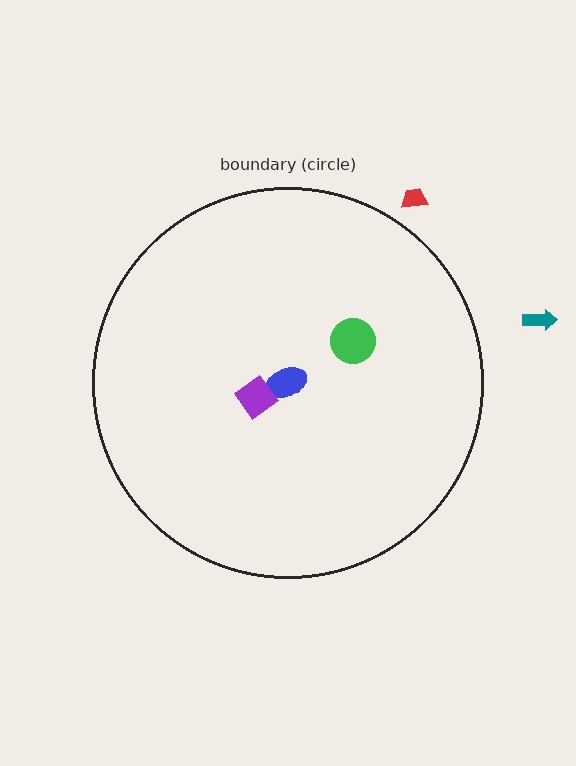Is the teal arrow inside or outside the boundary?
Outside.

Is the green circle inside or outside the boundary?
Inside.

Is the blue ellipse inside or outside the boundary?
Inside.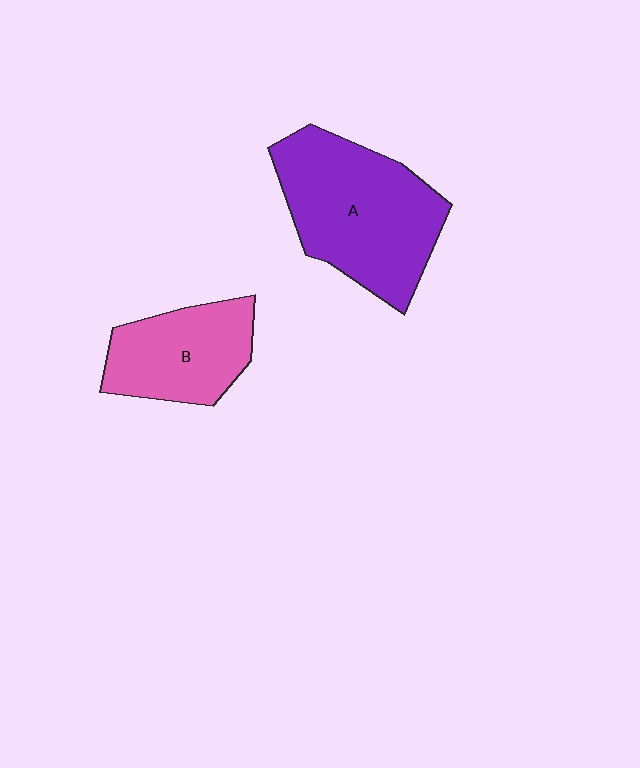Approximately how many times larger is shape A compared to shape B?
Approximately 1.6 times.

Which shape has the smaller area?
Shape B (pink).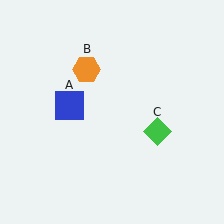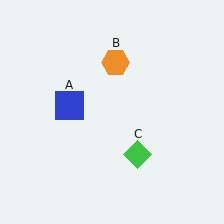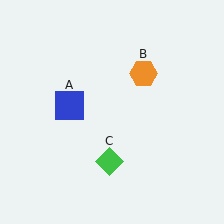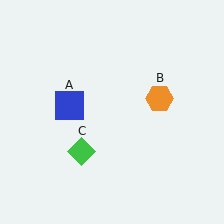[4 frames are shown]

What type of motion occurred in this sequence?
The orange hexagon (object B), green diamond (object C) rotated clockwise around the center of the scene.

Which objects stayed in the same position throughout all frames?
Blue square (object A) remained stationary.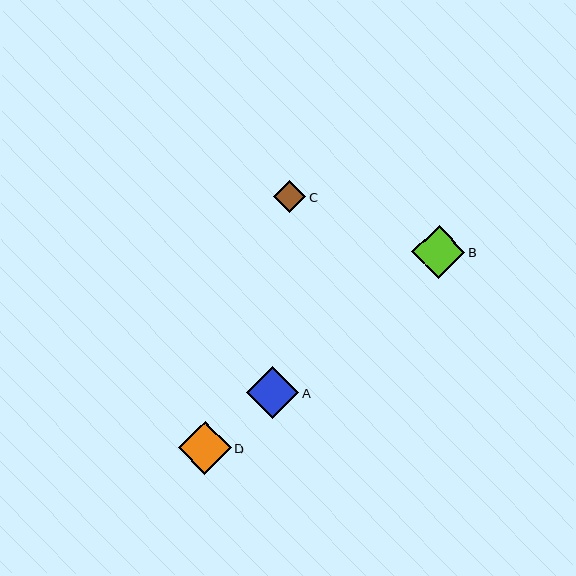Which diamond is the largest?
Diamond D is the largest with a size of approximately 53 pixels.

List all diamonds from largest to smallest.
From largest to smallest: D, B, A, C.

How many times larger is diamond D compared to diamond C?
Diamond D is approximately 1.6 times the size of diamond C.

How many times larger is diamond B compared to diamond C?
Diamond B is approximately 1.6 times the size of diamond C.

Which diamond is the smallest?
Diamond C is the smallest with a size of approximately 32 pixels.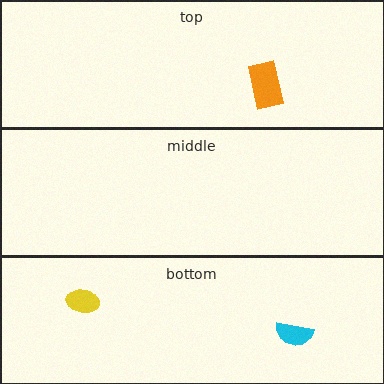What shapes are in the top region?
The orange rectangle.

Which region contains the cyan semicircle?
The bottom region.